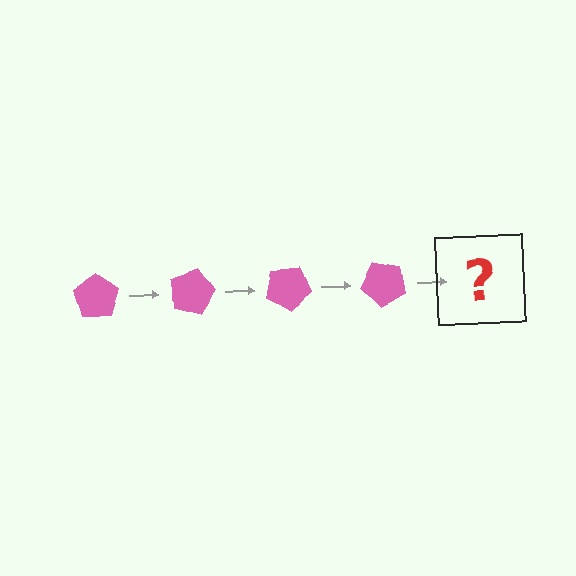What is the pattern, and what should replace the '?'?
The pattern is that the pentagon rotates 15 degrees each step. The '?' should be a pink pentagon rotated 60 degrees.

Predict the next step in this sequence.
The next step is a pink pentagon rotated 60 degrees.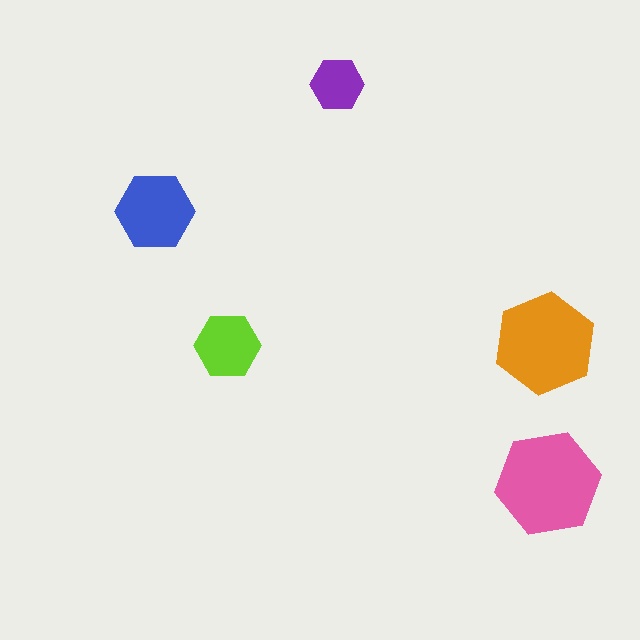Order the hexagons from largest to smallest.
the pink one, the orange one, the blue one, the lime one, the purple one.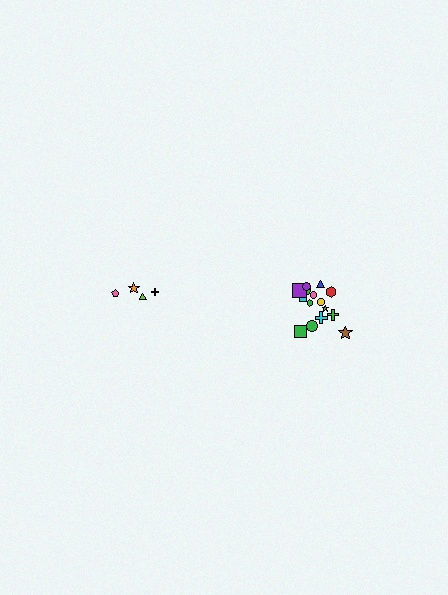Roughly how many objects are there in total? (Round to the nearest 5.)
Roughly 20 objects in total.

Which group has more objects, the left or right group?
The right group.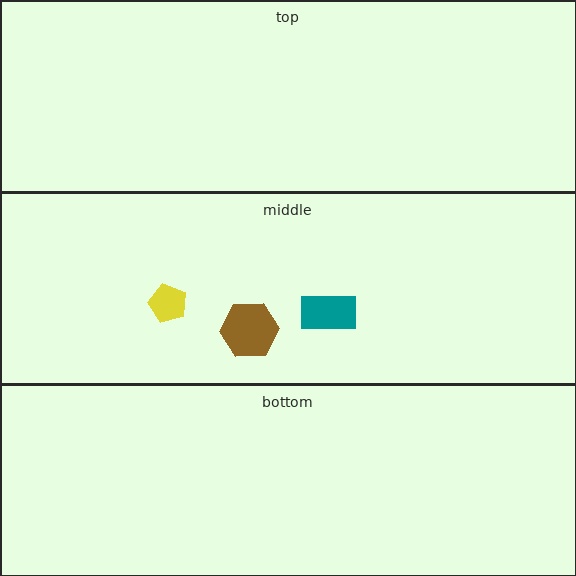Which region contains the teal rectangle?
The middle region.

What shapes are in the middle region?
The yellow pentagon, the brown hexagon, the teal rectangle.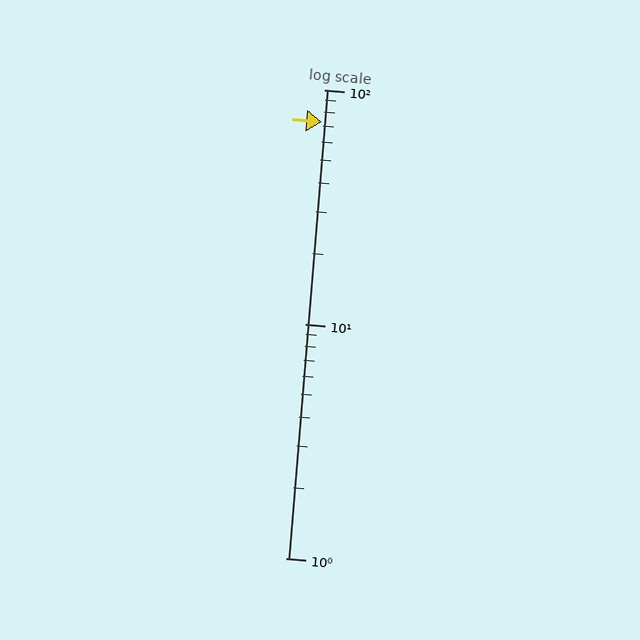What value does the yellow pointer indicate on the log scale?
The pointer indicates approximately 73.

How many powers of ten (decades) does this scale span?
The scale spans 2 decades, from 1 to 100.